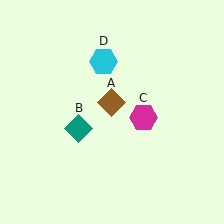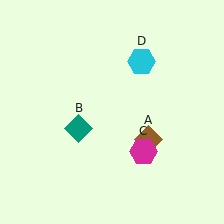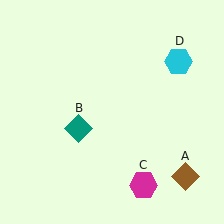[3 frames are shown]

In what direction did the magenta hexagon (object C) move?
The magenta hexagon (object C) moved down.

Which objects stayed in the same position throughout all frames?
Teal diamond (object B) remained stationary.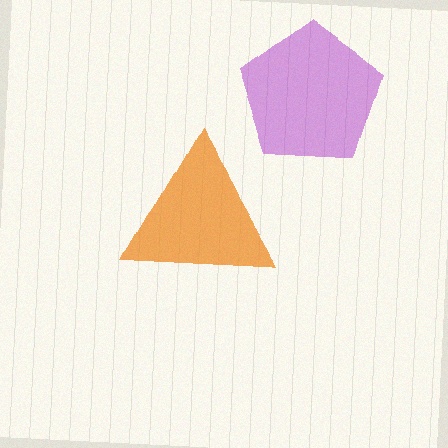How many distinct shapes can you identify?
There are 2 distinct shapes: a purple pentagon, an orange triangle.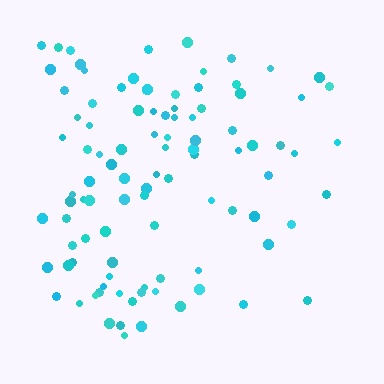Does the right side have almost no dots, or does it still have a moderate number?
Still a moderate number, just noticeably fewer than the left.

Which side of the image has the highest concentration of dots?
The left.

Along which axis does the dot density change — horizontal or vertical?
Horizontal.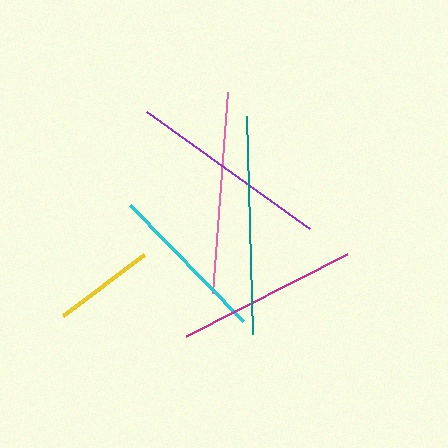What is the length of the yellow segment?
The yellow segment is approximately 101 pixels long.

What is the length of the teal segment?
The teal segment is approximately 219 pixels long.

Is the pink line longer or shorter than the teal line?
The teal line is longer than the pink line.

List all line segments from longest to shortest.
From longest to shortest: teal, pink, purple, magenta, cyan, yellow.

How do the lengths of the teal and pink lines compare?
The teal and pink lines are approximately the same length.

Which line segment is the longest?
The teal line is the longest at approximately 219 pixels.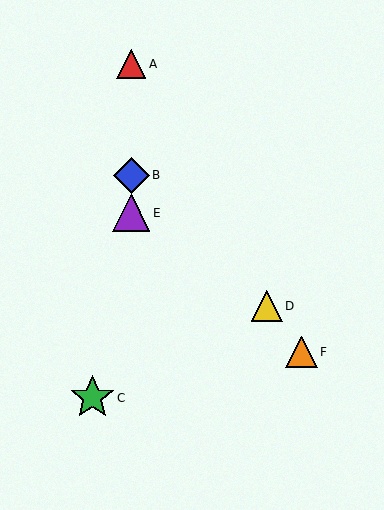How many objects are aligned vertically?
3 objects (A, B, E) are aligned vertically.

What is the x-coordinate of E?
Object E is at x≈131.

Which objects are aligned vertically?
Objects A, B, E are aligned vertically.